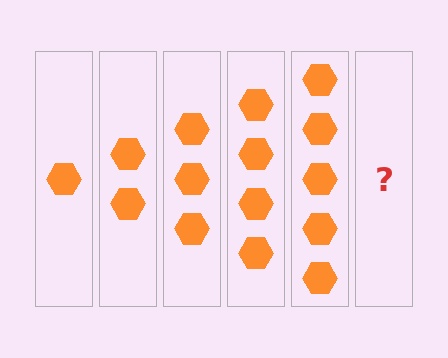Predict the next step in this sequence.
The next step is 6 hexagons.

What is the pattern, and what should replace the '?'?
The pattern is that each step adds one more hexagon. The '?' should be 6 hexagons.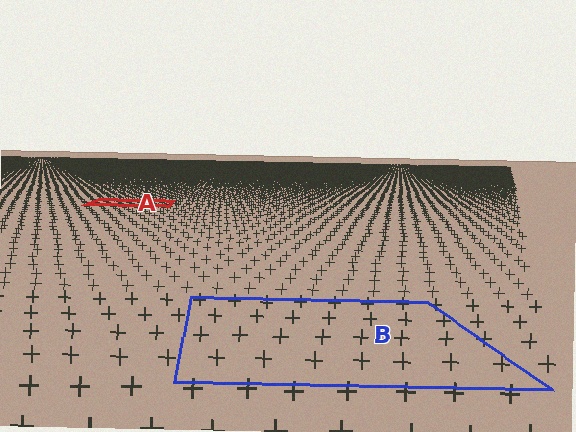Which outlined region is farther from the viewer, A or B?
Region A is farther from the viewer — the texture elements inside it appear smaller and more densely packed.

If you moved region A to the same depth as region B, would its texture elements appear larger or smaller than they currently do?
They would appear larger. At a closer depth, the same texture elements are projected at a bigger on-screen size.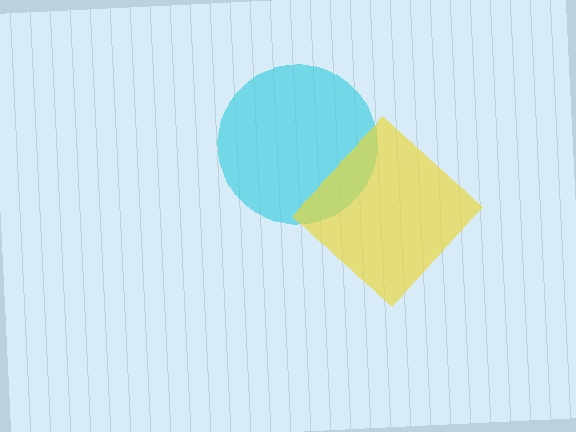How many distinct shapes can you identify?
There are 2 distinct shapes: a cyan circle, a yellow diamond.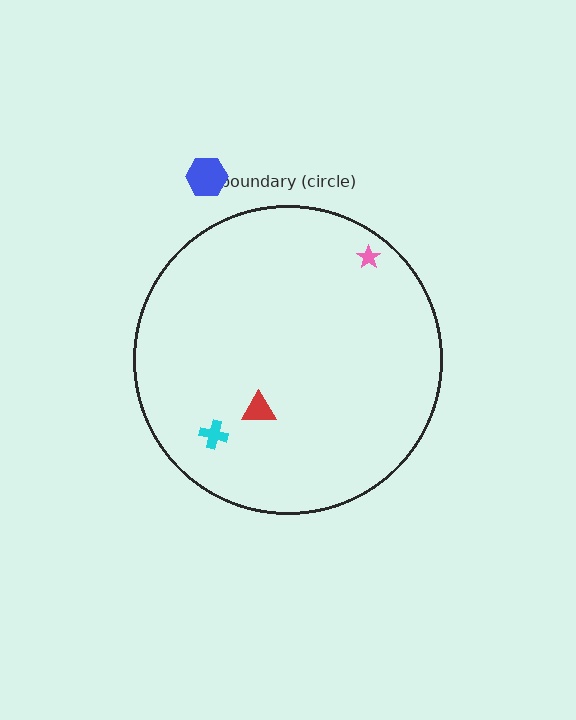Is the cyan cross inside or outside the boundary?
Inside.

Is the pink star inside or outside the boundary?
Inside.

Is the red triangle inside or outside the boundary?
Inside.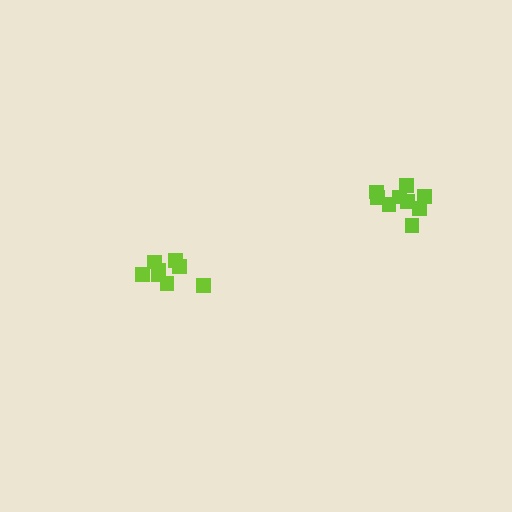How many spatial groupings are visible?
There are 2 spatial groupings.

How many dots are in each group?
Group 1: 9 dots, Group 2: 8 dots (17 total).